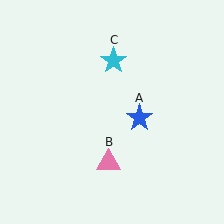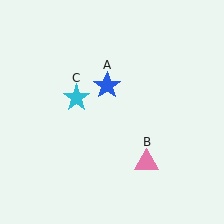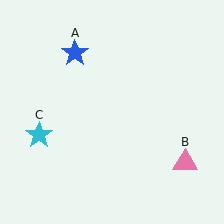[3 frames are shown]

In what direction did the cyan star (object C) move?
The cyan star (object C) moved down and to the left.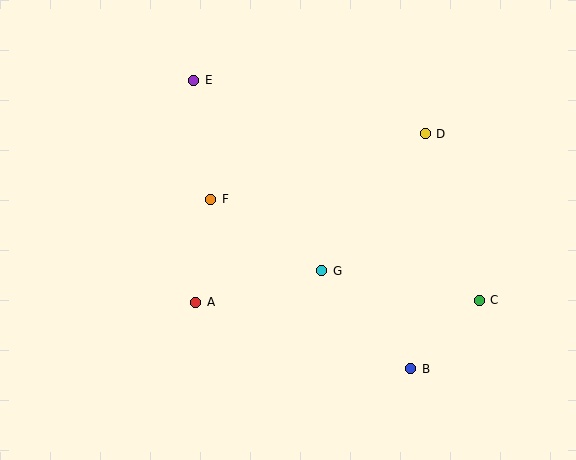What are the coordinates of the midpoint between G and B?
The midpoint between G and B is at (366, 320).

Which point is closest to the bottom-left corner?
Point A is closest to the bottom-left corner.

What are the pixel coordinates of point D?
Point D is at (425, 134).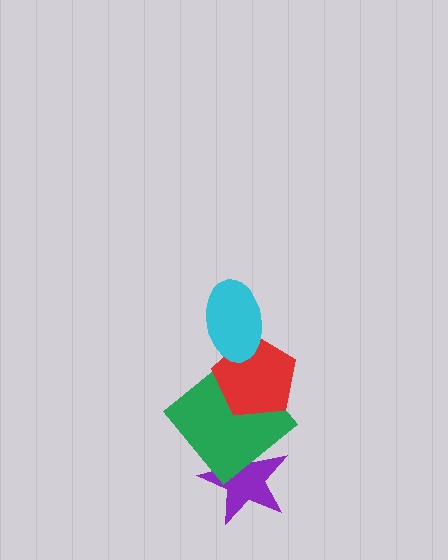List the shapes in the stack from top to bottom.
From top to bottom: the cyan ellipse, the red pentagon, the green diamond, the purple star.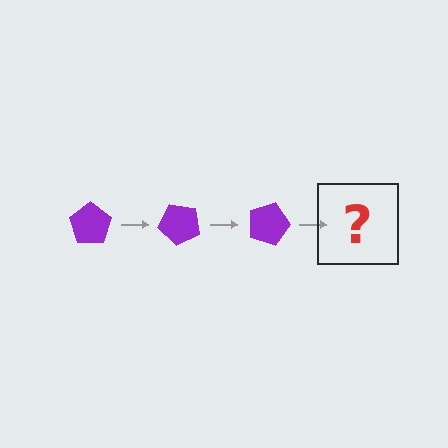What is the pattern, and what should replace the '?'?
The pattern is that the pentagon rotates 45 degrees each step. The '?' should be a purple pentagon rotated 135 degrees.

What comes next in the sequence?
The next element should be a purple pentagon rotated 135 degrees.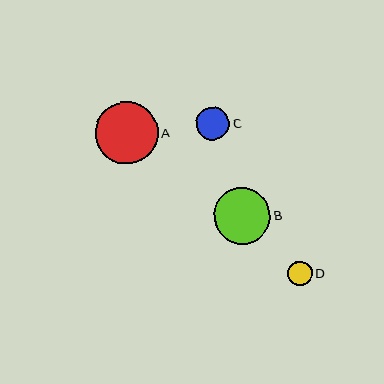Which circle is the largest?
Circle A is the largest with a size of approximately 62 pixels.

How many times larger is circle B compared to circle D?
Circle B is approximately 2.3 times the size of circle D.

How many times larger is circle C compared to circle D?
Circle C is approximately 1.4 times the size of circle D.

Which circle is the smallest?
Circle D is the smallest with a size of approximately 24 pixels.